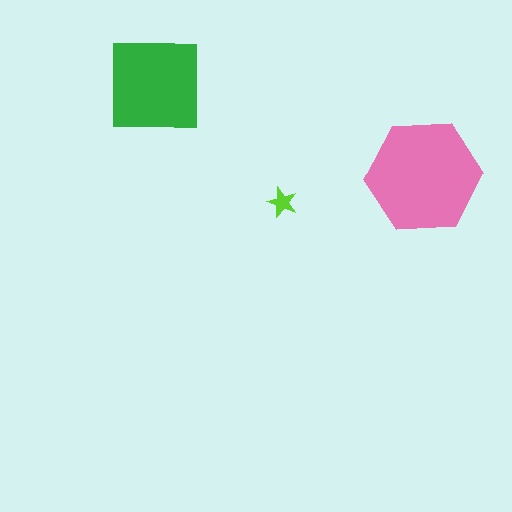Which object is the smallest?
The lime star.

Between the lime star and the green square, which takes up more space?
The green square.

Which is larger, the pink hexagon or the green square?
The pink hexagon.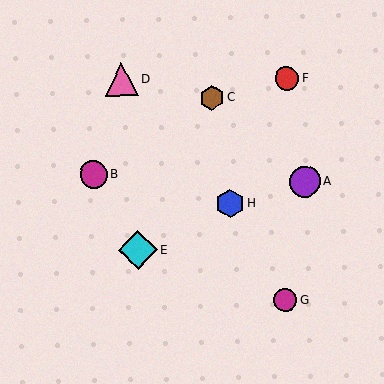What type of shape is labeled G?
Shape G is a magenta circle.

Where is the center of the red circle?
The center of the red circle is at (287, 78).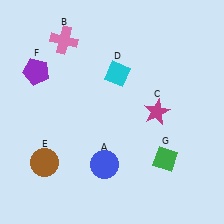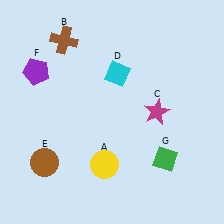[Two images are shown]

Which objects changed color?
A changed from blue to yellow. B changed from pink to brown.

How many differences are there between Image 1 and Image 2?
There are 2 differences between the two images.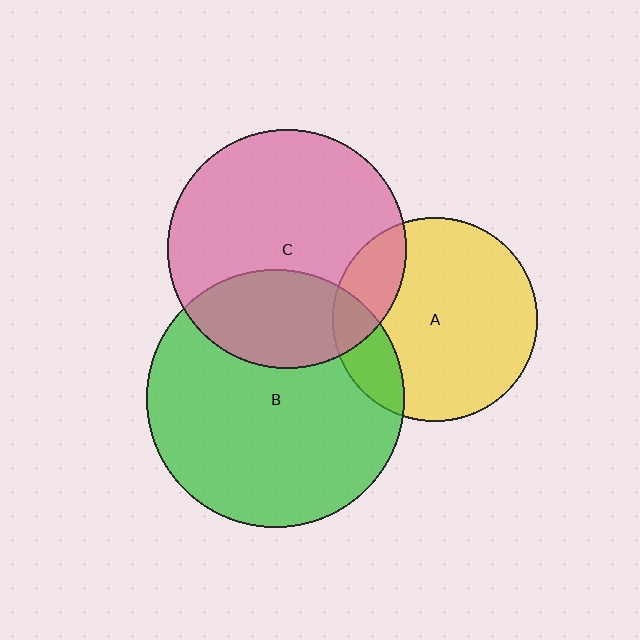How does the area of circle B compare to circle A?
Approximately 1.6 times.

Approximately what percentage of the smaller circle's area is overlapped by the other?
Approximately 15%.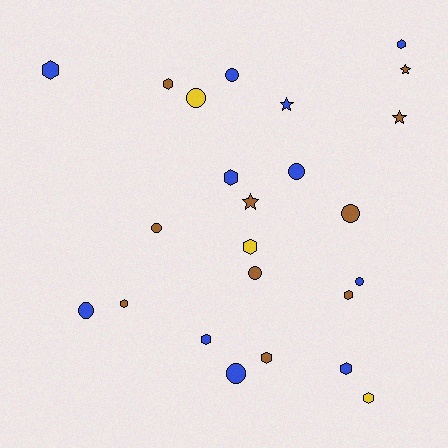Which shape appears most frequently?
Hexagon, with 11 objects.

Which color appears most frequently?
Blue, with 11 objects.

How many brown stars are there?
There are 3 brown stars.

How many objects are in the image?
There are 24 objects.